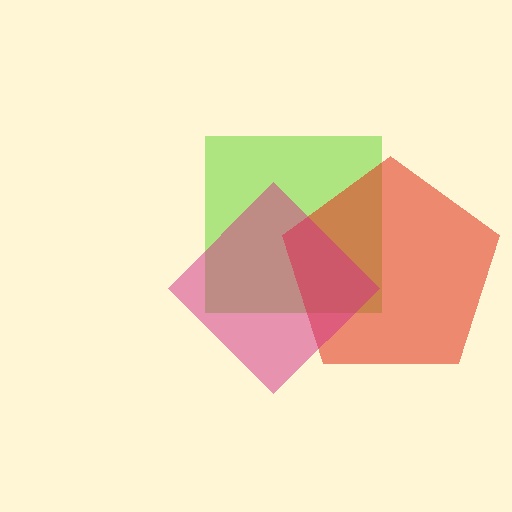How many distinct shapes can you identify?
There are 3 distinct shapes: a lime square, a red pentagon, a magenta diamond.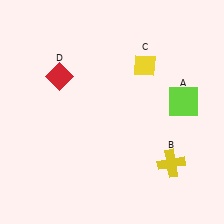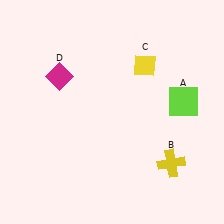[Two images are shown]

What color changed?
The diamond (D) changed from red in Image 1 to magenta in Image 2.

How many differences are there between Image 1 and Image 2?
There is 1 difference between the two images.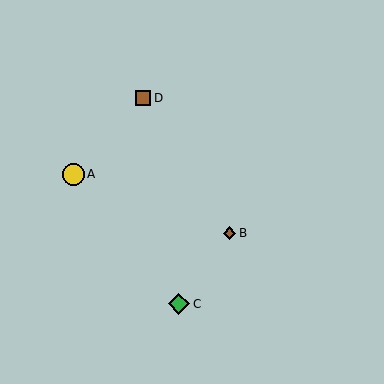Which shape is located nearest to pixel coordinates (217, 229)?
The brown diamond (labeled B) at (230, 233) is nearest to that location.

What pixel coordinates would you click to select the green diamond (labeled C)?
Click at (179, 304) to select the green diamond C.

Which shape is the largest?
The yellow circle (labeled A) is the largest.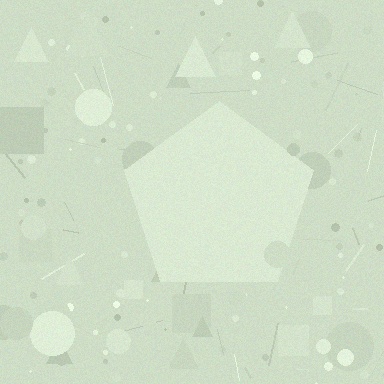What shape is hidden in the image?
A pentagon is hidden in the image.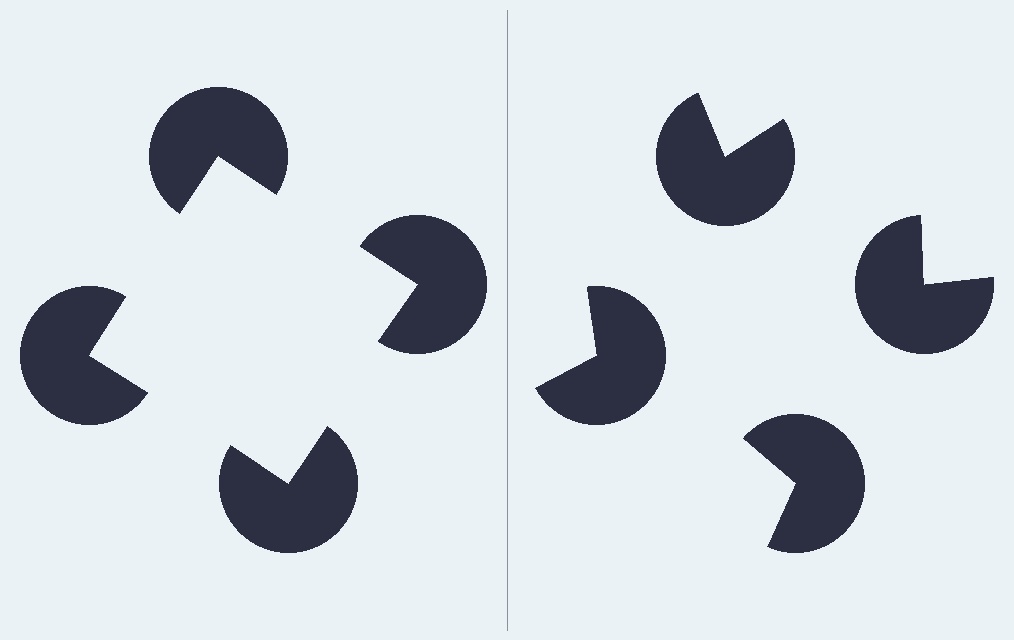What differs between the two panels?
The pac-man discs are positioned identically on both sides; only the wedge orientations differ. On the left they align to a square; on the right they are misaligned.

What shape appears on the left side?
An illusory square.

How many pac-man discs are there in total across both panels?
8 — 4 on each side.